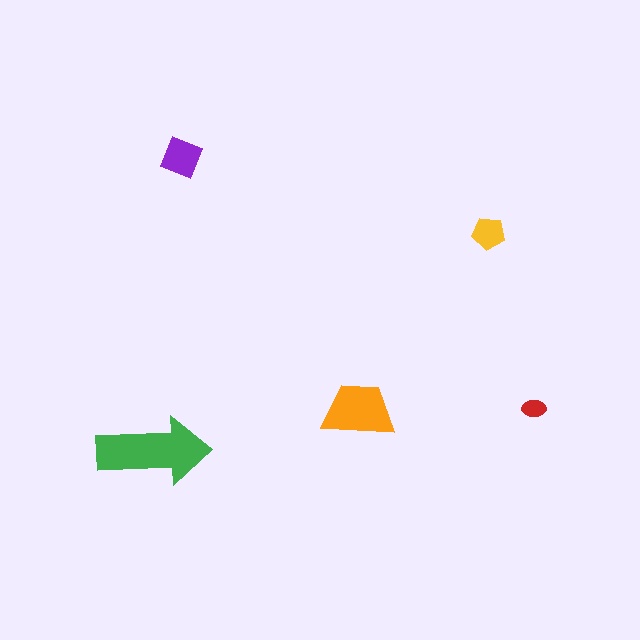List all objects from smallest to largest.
The red ellipse, the yellow pentagon, the purple diamond, the orange trapezoid, the green arrow.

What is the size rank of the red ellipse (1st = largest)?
5th.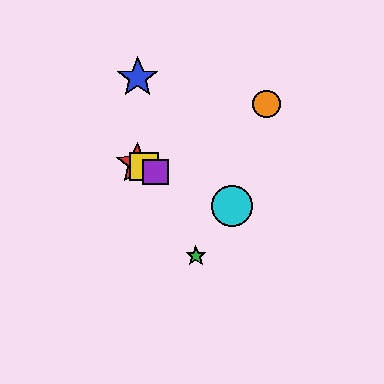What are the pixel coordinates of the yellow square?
The yellow square is at (144, 167).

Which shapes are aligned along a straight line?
The red star, the yellow square, the purple square, the cyan circle are aligned along a straight line.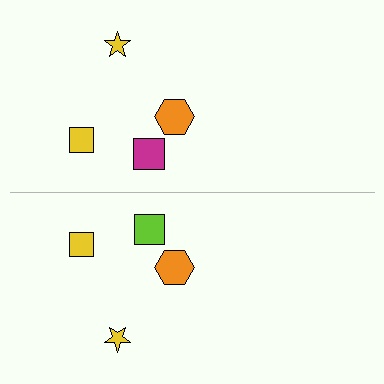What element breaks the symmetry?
The lime square on the bottom side breaks the symmetry — its mirror counterpart is magenta.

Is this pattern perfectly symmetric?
No, the pattern is not perfectly symmetric. The lime square on the bottom side breaks the symmetry — its mirror counterpart is magenta.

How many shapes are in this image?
There are 8 shapes in this image.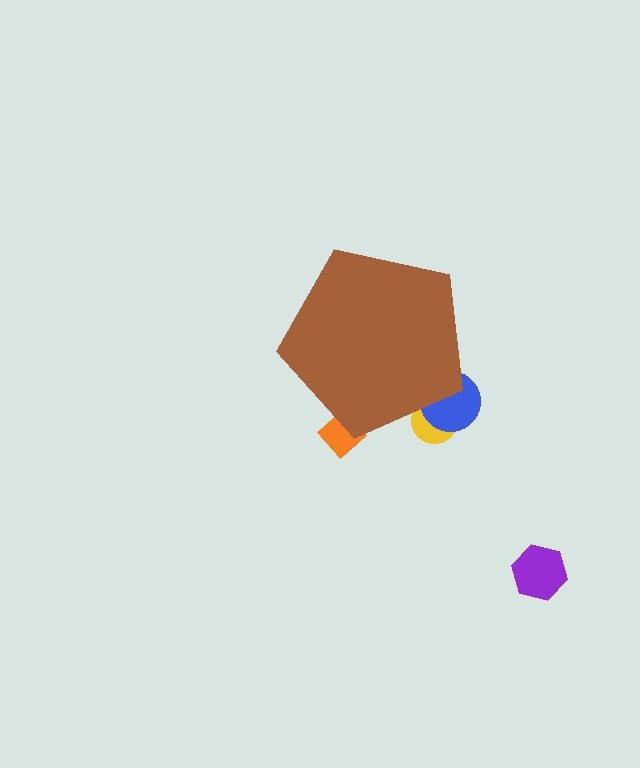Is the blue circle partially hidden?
Yes, the blue circle is partially hidden behind the brown pentagon.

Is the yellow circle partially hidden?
Yes, the yellow circle is partially hidden behind the brown pentagon.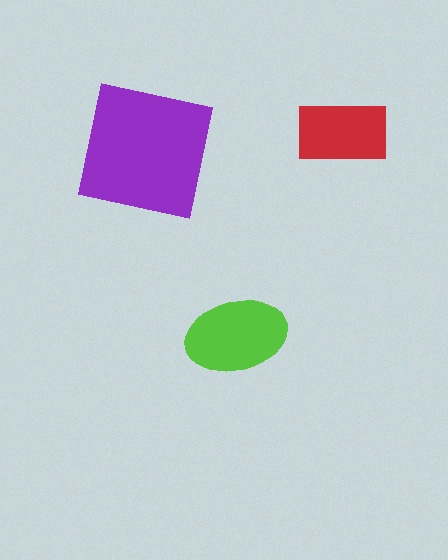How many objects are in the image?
There are 3 objects in the image.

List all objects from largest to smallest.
The purple square, the lime ellipse, the red rectangle.